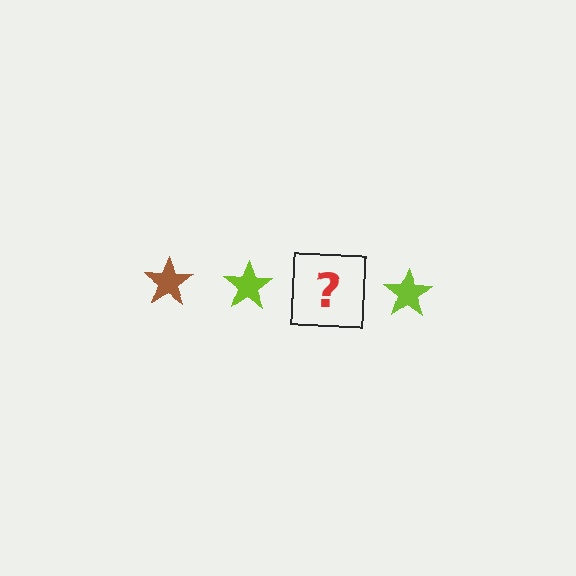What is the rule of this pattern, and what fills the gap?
The rule is that the pattern cycles through brown, lime stars. The gap should be filled with a brown star.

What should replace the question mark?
The question mark should be replaced with a brown star.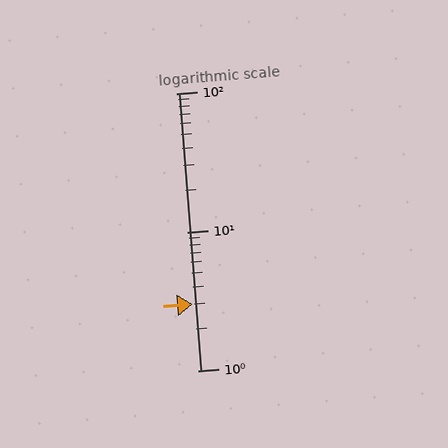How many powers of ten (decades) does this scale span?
The scale spans 2 decades, from 1 to 100.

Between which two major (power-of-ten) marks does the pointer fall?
The pointer is between 1 and 10.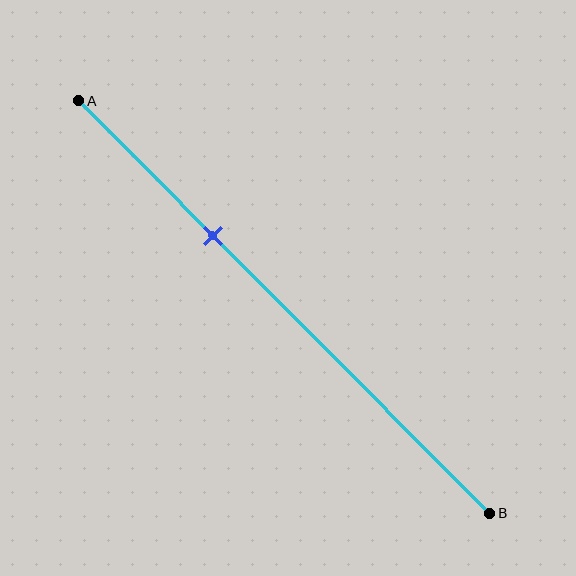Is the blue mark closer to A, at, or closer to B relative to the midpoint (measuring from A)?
The blue mark is closer to point A than the midpoint of segment AB.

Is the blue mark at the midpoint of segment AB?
No, the mark is at about 35% from A, not at the 50% midpoint.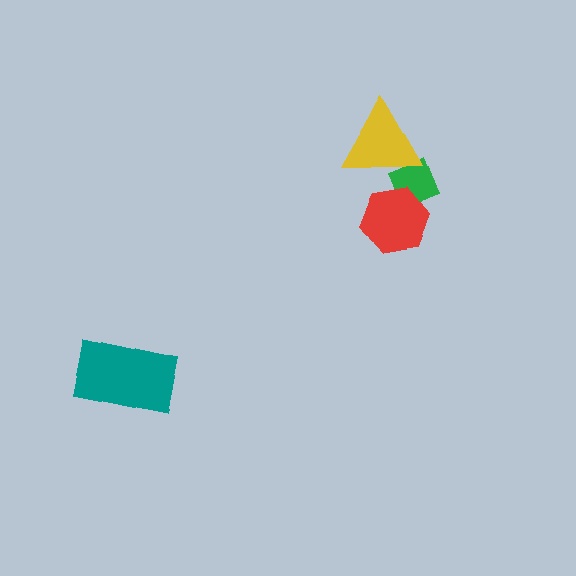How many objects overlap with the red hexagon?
1 object overlaps with the red hexagon.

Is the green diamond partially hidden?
Yes, it is partially covered by another shape.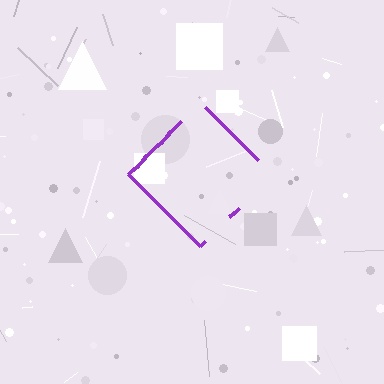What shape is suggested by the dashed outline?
The dashed outline suggests a diamond.